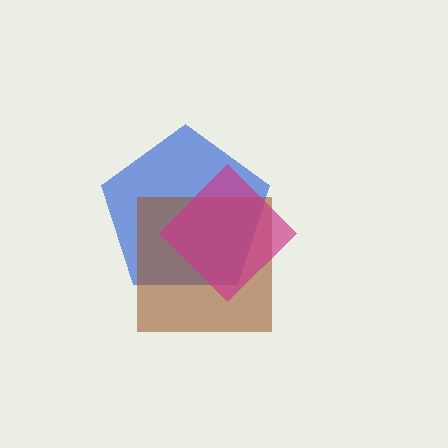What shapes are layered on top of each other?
The layered shapes are: a blue pentagon, a brown square, a magenta diamond.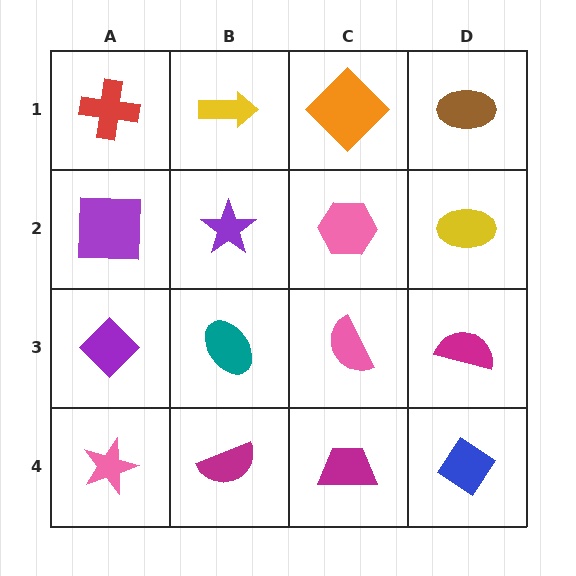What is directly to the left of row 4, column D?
A magenta trapezoid.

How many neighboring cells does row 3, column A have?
3.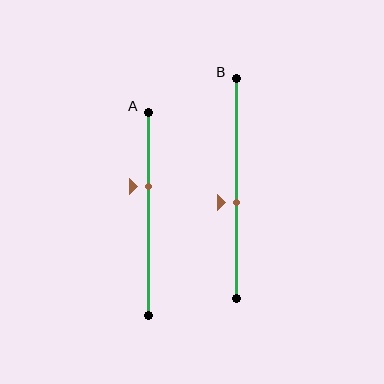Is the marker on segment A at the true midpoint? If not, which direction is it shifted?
No, the marker on segment A is shifted upward by about 13% of the segment length.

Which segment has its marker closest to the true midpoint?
Segment B has its marker closest to the true midpoint.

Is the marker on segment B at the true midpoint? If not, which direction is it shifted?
No, the marker on segment B is shifted downward by about 6% of the segment length.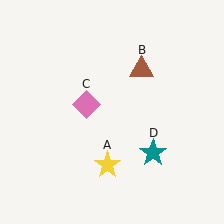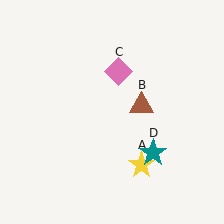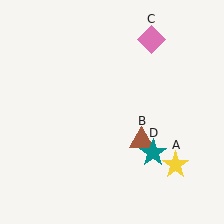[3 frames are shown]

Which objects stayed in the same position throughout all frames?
Teal star (object D) remained stationary.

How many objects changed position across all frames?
3 objects changed position: yellow star (object A), brown triangle (object B), pink diamond (object C).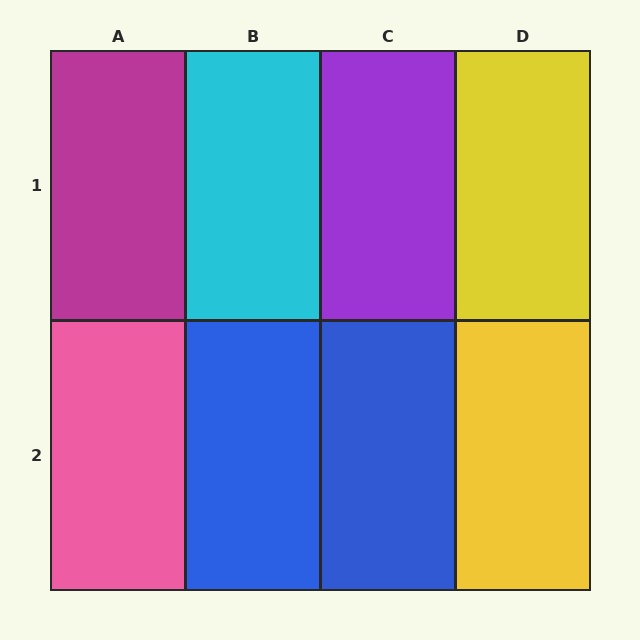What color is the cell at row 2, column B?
Blue.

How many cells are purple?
1 cell is purple.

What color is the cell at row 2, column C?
Blue.